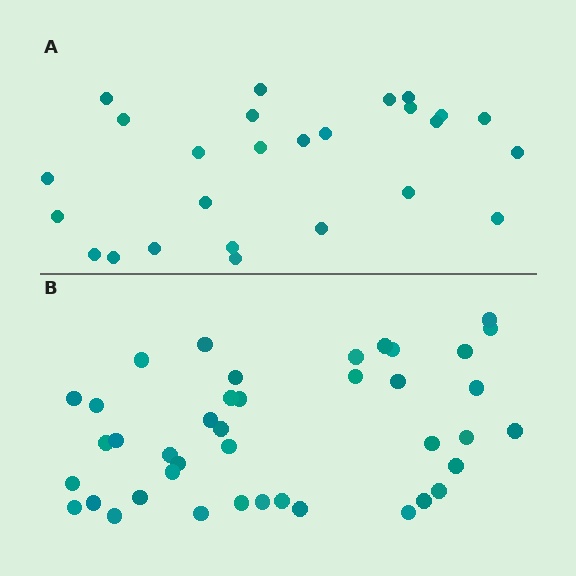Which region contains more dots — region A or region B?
Region B (the bottom region) has more dots.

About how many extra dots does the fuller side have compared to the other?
Region B has approximately 15 more dots than region A.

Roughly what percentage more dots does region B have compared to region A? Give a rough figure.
About 60% more.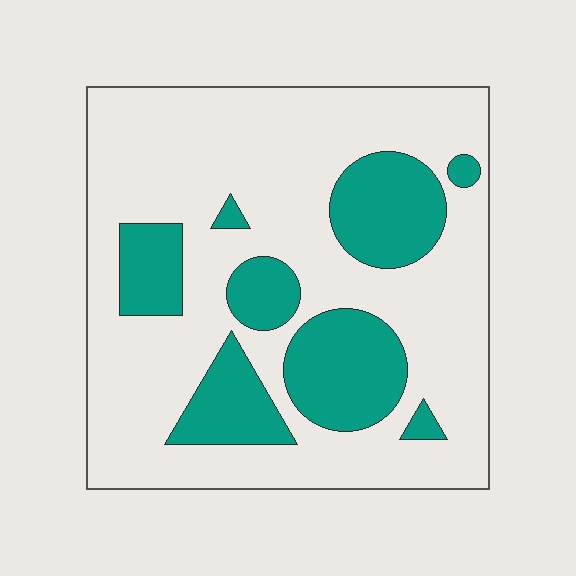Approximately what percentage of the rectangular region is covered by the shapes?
Approximately 25%.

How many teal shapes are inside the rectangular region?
8.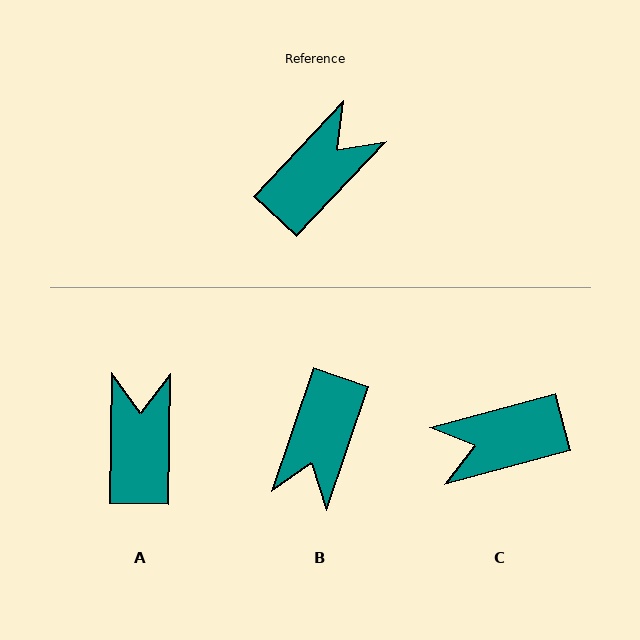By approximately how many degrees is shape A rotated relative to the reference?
Approximately 42 degrees counter-clockwise.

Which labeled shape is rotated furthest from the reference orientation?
B, about 156 degrees away.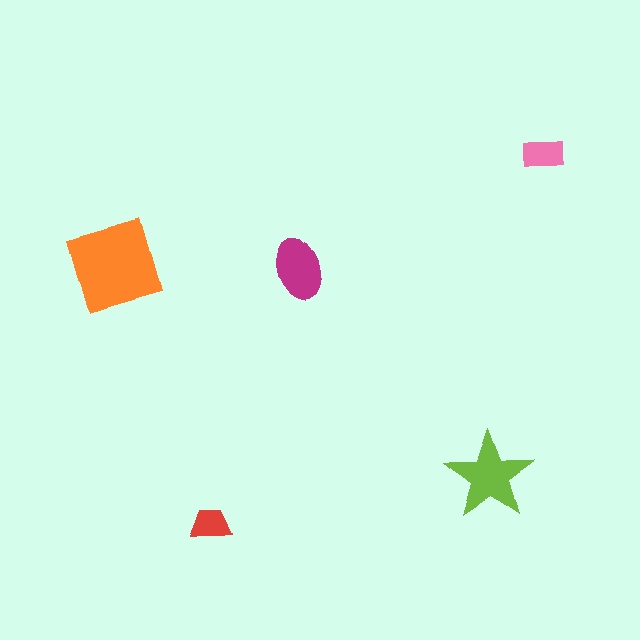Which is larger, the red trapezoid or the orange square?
The orange square.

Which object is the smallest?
The red trapezoid.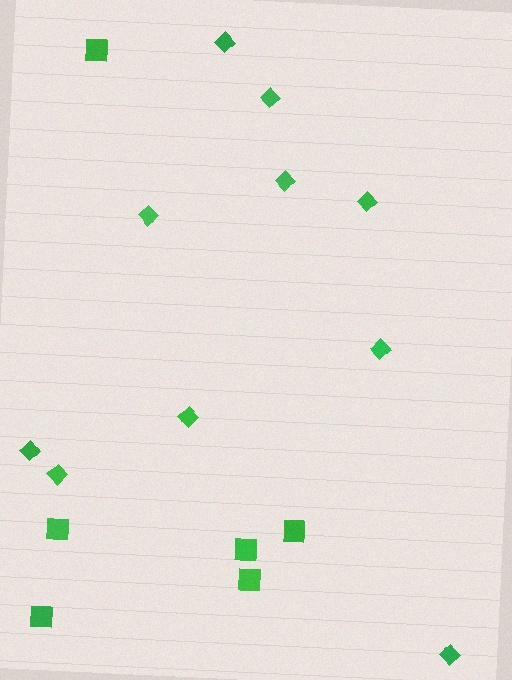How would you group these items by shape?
There are 2 groups: one group of squares (6) and one group of diamonds (10).